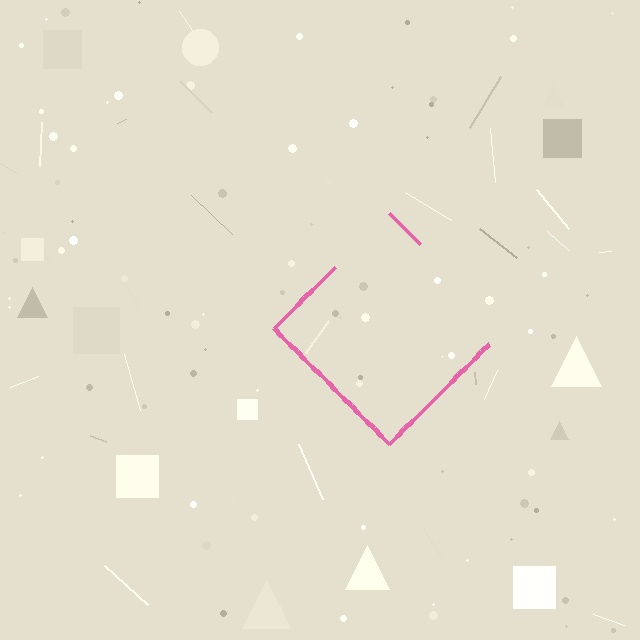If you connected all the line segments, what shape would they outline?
They would outline a diamond.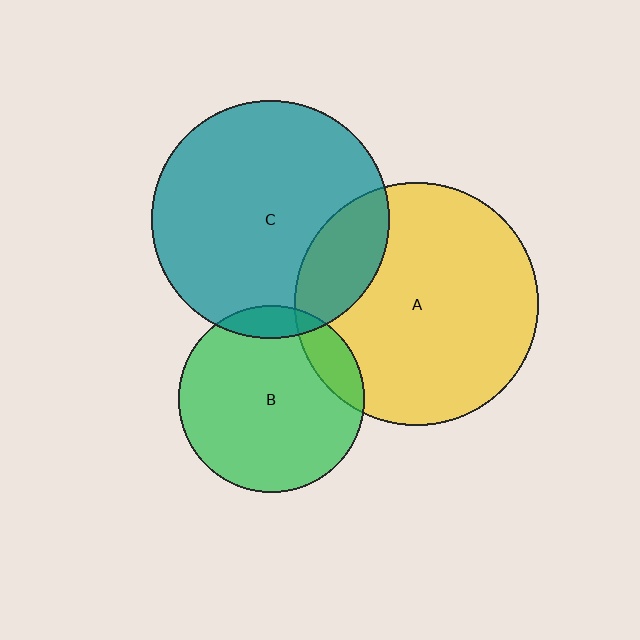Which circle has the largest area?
Circle A (yellow).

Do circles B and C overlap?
Yes.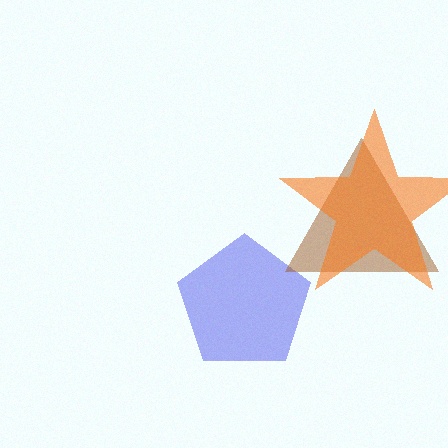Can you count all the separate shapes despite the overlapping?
Yes, there are 3 separate shapes.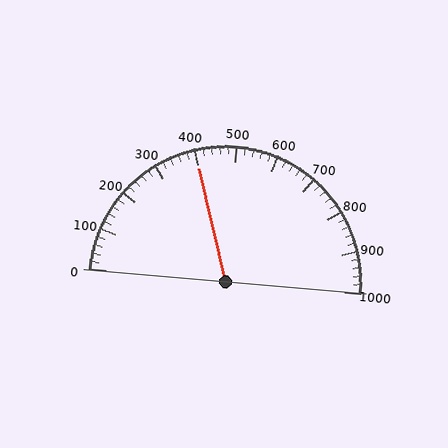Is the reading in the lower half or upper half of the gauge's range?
The reading is in the lower half of the range (0 to 1000).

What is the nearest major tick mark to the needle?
The nearest major tick mark is 400.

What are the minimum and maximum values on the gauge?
The gauge ranges from 0 to 1000.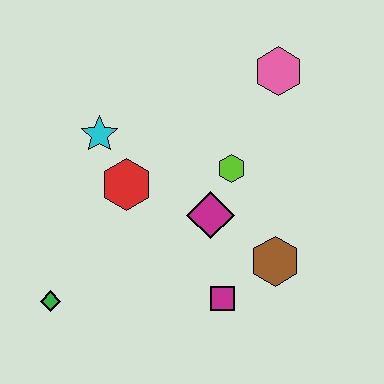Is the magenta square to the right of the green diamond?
Yes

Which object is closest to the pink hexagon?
The lime hexagon is closest to the pink hexagon.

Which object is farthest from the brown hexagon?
The green diamond is farthest from the brown hexagon.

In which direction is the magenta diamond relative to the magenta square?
The magenta diamond is above the magenta square.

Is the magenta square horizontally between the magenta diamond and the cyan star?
No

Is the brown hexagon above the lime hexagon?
No